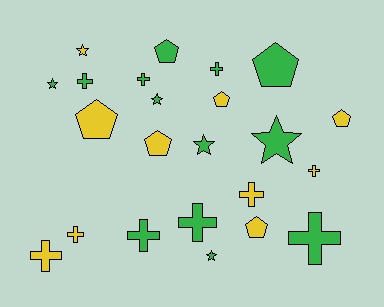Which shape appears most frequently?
Cross, with 10 objects.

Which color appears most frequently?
Green, with 13 objects.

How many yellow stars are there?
There is 1 yellow star.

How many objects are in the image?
There are 23 objects.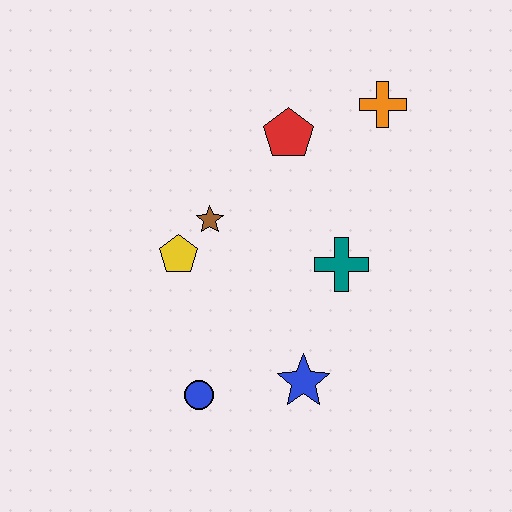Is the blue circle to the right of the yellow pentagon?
Yes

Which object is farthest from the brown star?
The orange cross is farthest from the brown star.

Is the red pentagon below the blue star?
No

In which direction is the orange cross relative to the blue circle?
The orange cross is above the blue circle.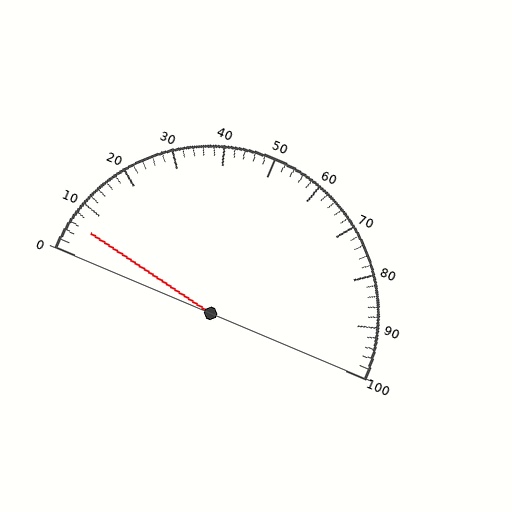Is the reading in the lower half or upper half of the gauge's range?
The reading is in the lower half of the range (0 to 100).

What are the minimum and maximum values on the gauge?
The gauge ranges from 0 to 100.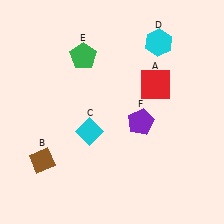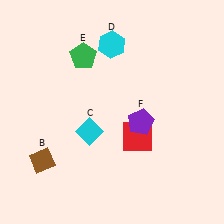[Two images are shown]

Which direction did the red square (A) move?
The red square (A) moved down.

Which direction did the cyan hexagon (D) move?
The cyan hexagon (D) moved left.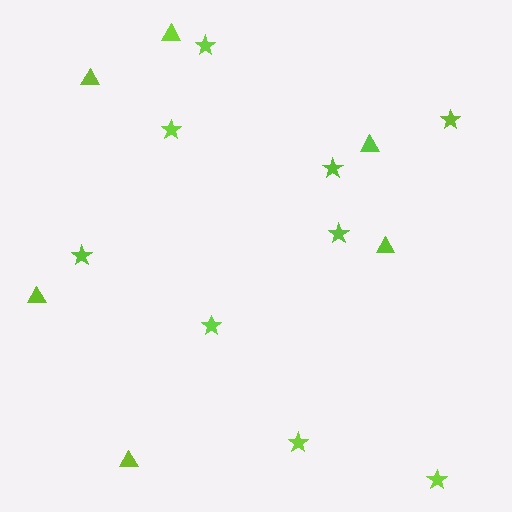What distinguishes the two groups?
There are 2 groups: one group of stars (9) and one group of triangles (6).